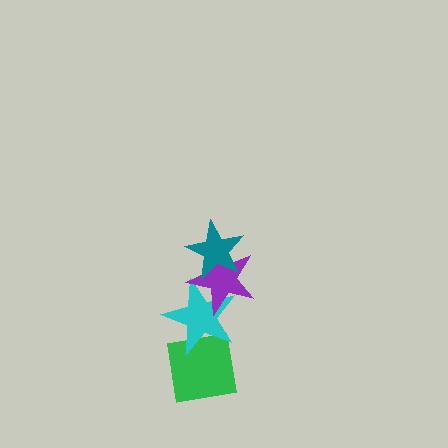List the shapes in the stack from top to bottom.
From top to bottom: the teal star, the purple star, the cyan star, the green square.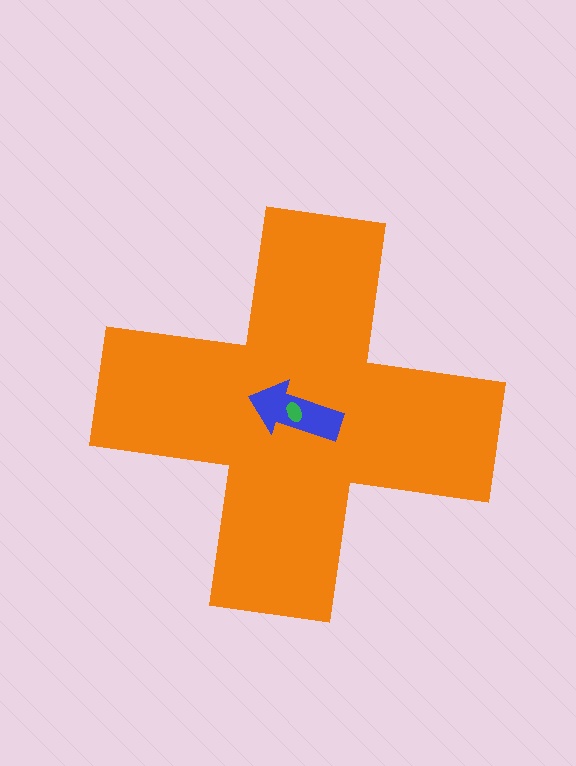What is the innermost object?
The green ellipse.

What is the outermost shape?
The orange cross.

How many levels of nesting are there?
3.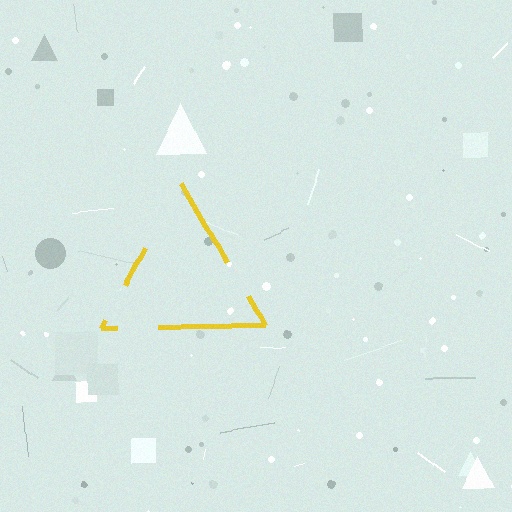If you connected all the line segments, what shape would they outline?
They would outline a triangle.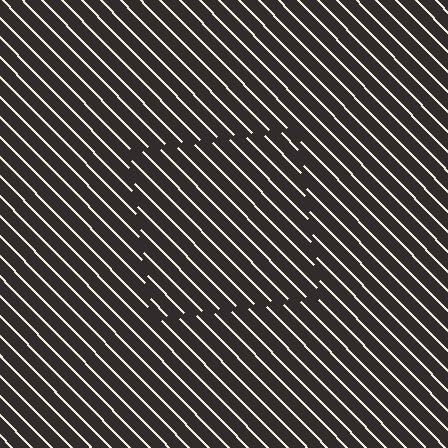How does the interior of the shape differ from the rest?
The interior of the shape contains the same grating, shifted by half a period — the contour is defined by the phase discontinuity where line-ends from the inner and outer gratings abut.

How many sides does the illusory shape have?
4 sides — the line-ends trace a square.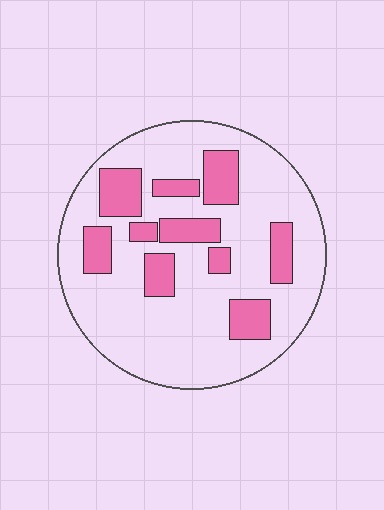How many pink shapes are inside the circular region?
10.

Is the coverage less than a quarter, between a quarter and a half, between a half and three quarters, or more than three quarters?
Less than a quarter.